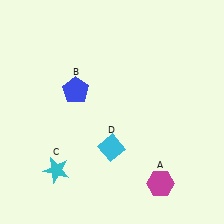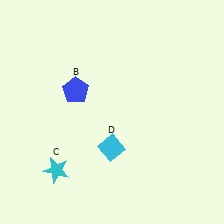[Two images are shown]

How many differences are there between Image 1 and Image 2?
There is 1 difference between the two images.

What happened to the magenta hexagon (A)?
The magenta hexagon (A) was removed in Image 2. It was in the bottom-right area of Image 1.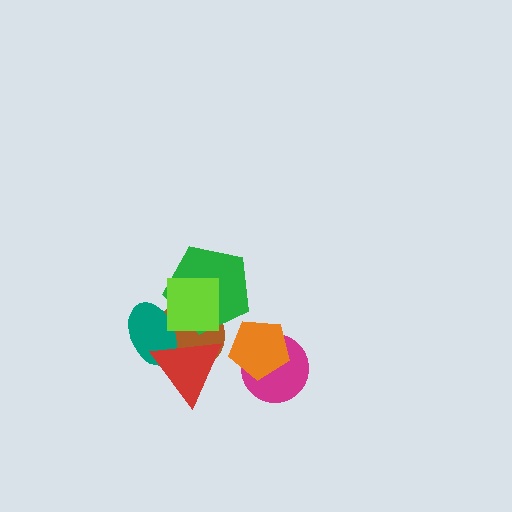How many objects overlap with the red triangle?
2 objects overlap with the red triangle.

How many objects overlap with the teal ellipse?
3 objects overlap with the teal ellipse.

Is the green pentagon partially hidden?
Yes, it is partially covered by another shape.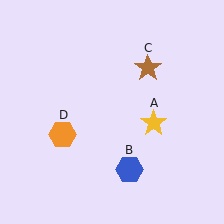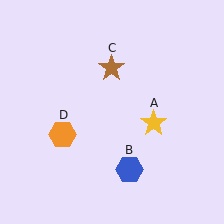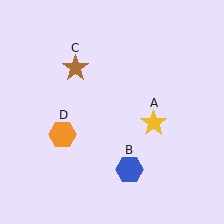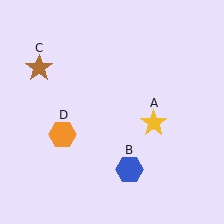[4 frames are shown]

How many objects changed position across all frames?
1 object changed position: brown star (object C).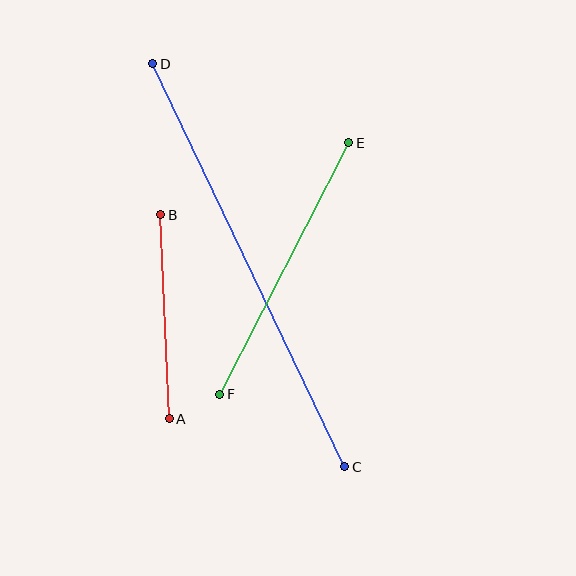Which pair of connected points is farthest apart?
Points C and D are farthest apart.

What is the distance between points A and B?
The distance is approximately 204 pixels.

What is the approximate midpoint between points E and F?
The midpoint is at approximately (284, 269) pixels.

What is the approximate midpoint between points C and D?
The midpoint is at approximately (249, 265) pixels.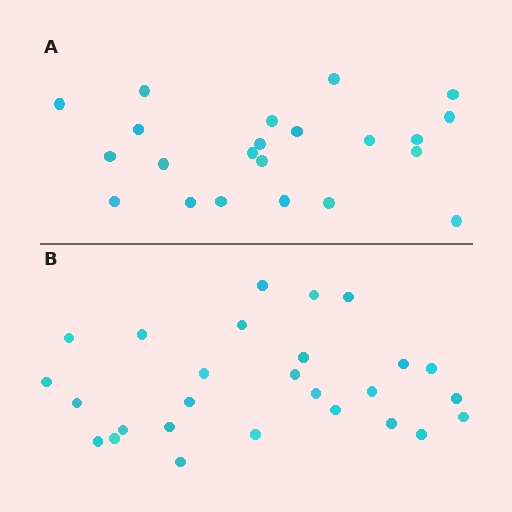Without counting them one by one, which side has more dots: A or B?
Region B (the bottom region) has more dots.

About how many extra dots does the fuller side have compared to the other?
Region B has about 5 more dots than region A.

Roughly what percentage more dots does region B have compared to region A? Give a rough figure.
About 25% more.